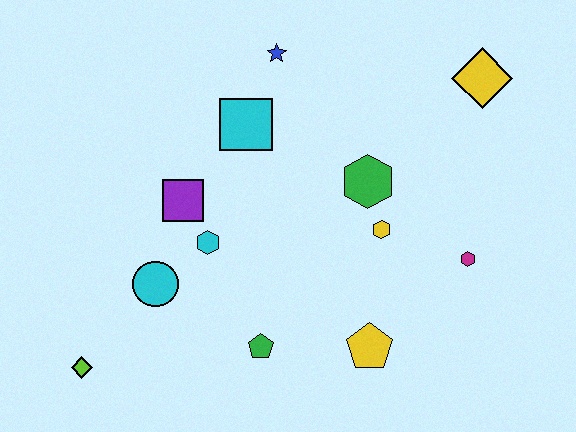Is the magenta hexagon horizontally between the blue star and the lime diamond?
No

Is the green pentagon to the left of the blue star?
Yes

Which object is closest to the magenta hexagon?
The yellow hexagon is closest to the magenta hexagon.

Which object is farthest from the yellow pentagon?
The blue star is farthest from the yellow pentagon.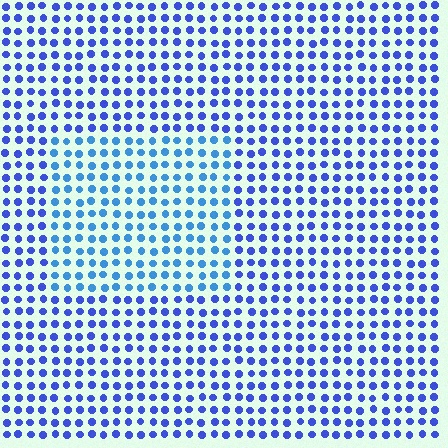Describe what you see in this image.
The image is filled with small blue elements in a uniform arrangement. A rectangle-shaped region is visible where the elements are tinted to a slightly different hue, forming a subtle color boundary.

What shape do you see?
I see a rectangle.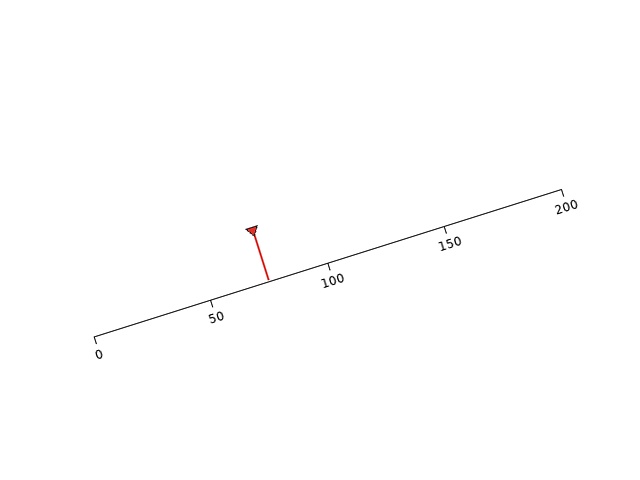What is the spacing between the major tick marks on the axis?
The major ticks are spaced 50 apart.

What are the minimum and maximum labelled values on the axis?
The axis runs from 0 to 200.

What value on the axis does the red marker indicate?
The marker indicates approximately 75.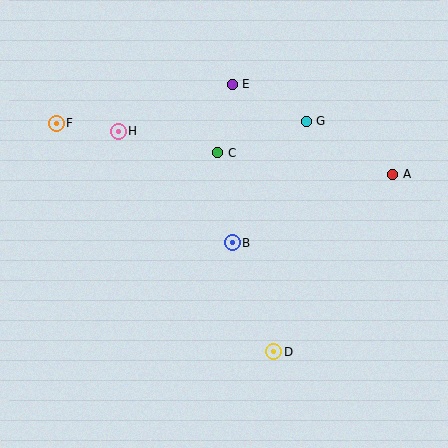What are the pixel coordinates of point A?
Point A is at (393, 174).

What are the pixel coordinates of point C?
Point C is at (218, 153).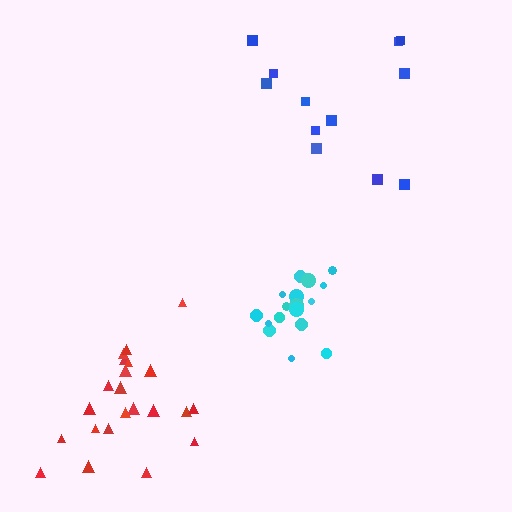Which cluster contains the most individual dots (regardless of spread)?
Red (22).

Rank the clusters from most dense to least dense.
cyan, red, blue.